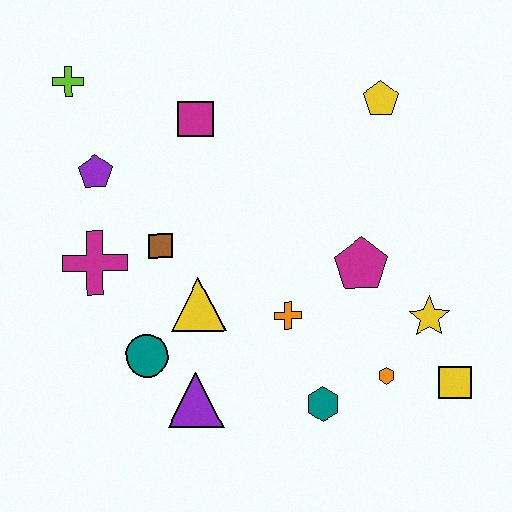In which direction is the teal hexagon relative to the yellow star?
The teal hexagon is to the left of the yellow star.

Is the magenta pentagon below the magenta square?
Yes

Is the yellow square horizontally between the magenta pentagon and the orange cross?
No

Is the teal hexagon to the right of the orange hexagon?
No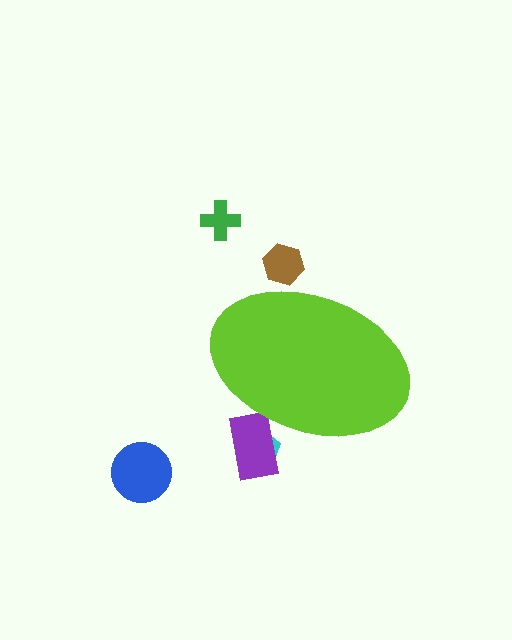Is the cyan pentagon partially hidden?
Yes, the cyan pentagon is partially hidden behind the lime ellipse.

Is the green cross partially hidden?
No, the green cross is fully visible.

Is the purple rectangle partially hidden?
Yes, the purple rectangle is partially hidden behind the lime ellipse.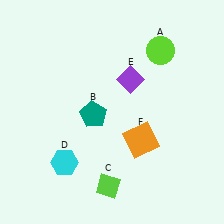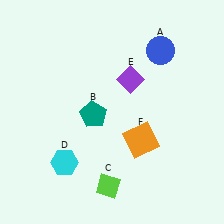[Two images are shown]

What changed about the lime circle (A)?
In Image 1, A is lime. In Image 2, it changed to blue.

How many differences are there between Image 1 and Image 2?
There is 1 difference between the two images.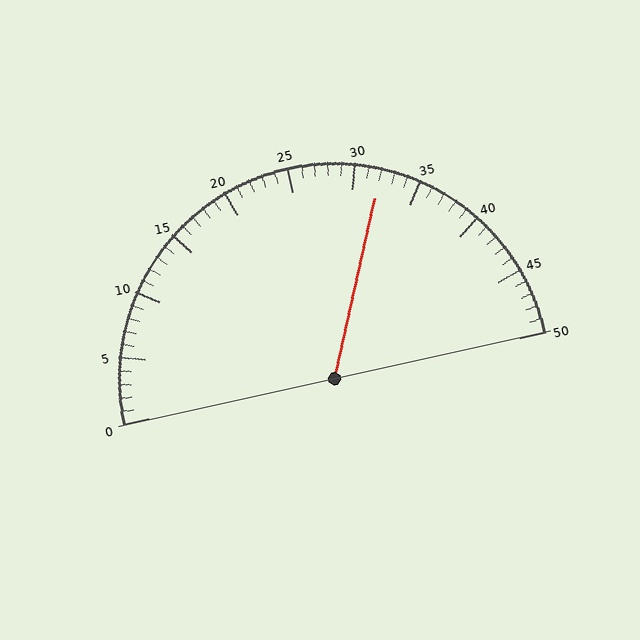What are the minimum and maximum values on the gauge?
The gauge ranges from 0 to 50.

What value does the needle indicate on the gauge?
The needle indicates approximately 32.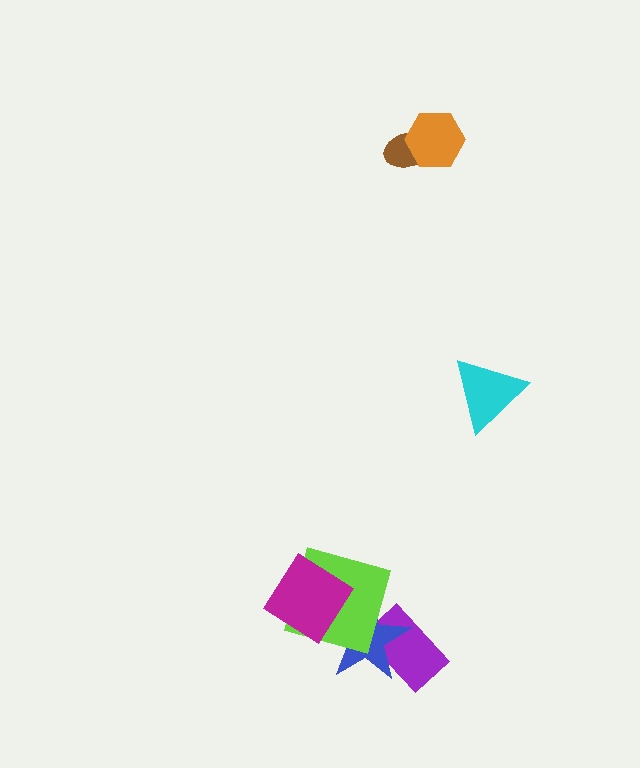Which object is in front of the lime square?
The magenta diamond is in front of the lime square.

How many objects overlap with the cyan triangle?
0 objects overlap with the cyan triangle.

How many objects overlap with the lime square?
2 objects overlap with the lime square.